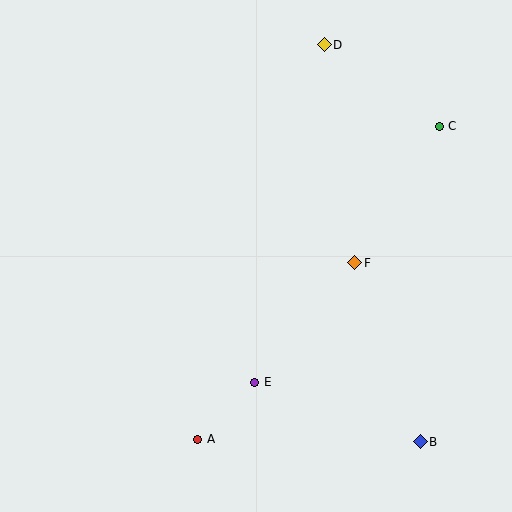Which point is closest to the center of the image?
Point F at (355, 263) is closest to the center.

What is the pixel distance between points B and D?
The distance between B and D is 409 pixels.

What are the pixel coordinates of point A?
Point A is at (198, 439).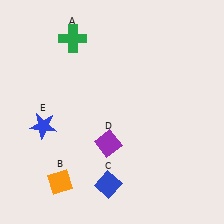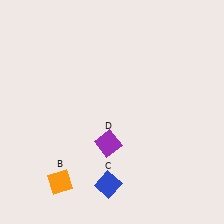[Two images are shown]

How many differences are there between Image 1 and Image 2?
There are 2 differences between the two images.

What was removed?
The blue star (E), the green cross (A) were removed in Image 2.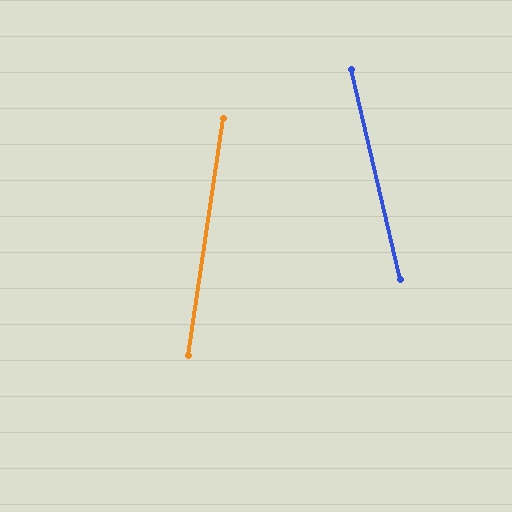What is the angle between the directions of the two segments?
Approximately 21 degrees.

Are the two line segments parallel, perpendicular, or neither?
Neither parallel nor perpendicular — they differ by about 21°.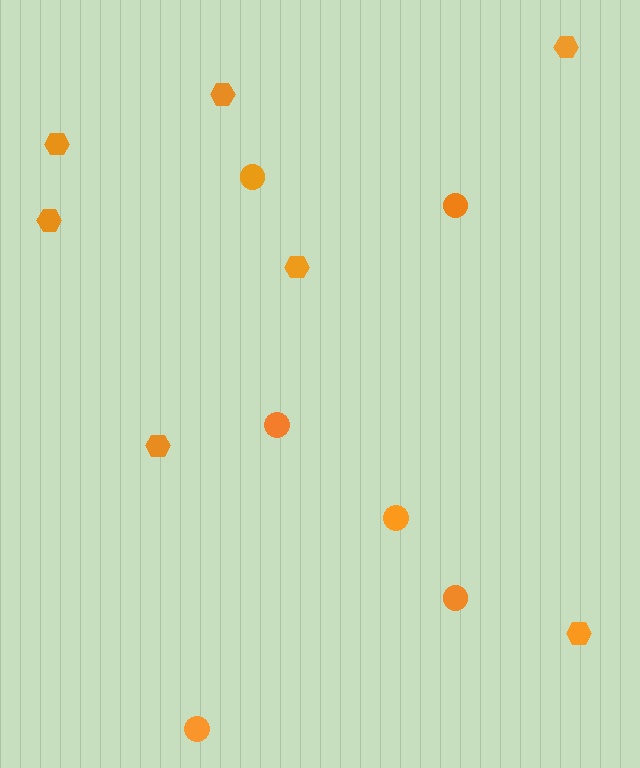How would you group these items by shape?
There are 2 groups: one group of circles (6) and one group of hexagons (7).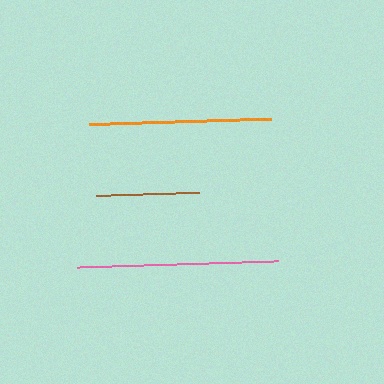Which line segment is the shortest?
The brown line is the shortest at approximately 103 pixels.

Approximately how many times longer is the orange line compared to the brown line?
The orange line is approximately 1.8 times the length of the brown line.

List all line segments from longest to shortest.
From longest to shortest: pink, orange, brown.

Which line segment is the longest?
The pink line is the longest at approximately 201 pixels.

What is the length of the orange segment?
The orange segment is approximately 182 pixels long.